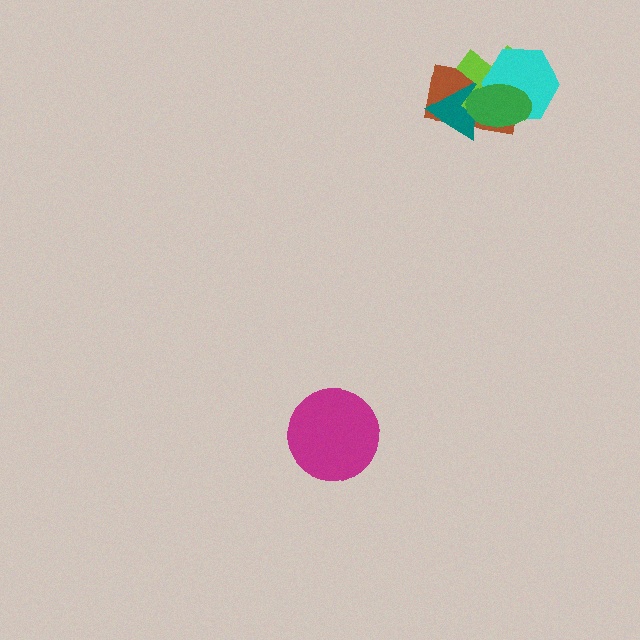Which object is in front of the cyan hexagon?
The green ellipse is in front of the cyan hexagon.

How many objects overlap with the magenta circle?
0 objects overlap with the magenta circle.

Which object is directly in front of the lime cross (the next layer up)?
The cyan hexagon is directly in front of the lime cross.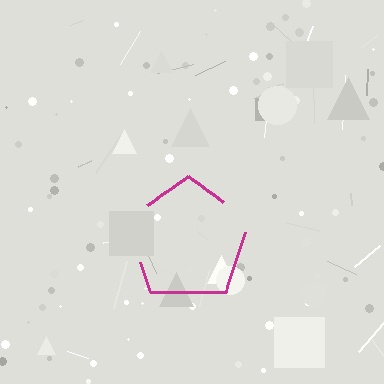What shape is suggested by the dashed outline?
The dashed outline suggests a pentagon.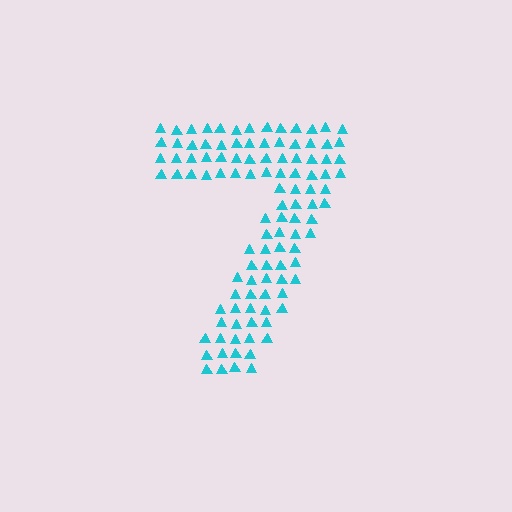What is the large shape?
The large shape is the digit 7.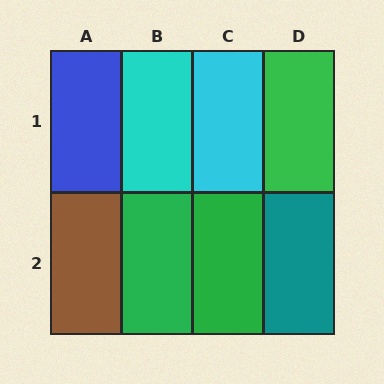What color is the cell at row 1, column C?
Cyan.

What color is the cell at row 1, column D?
Green.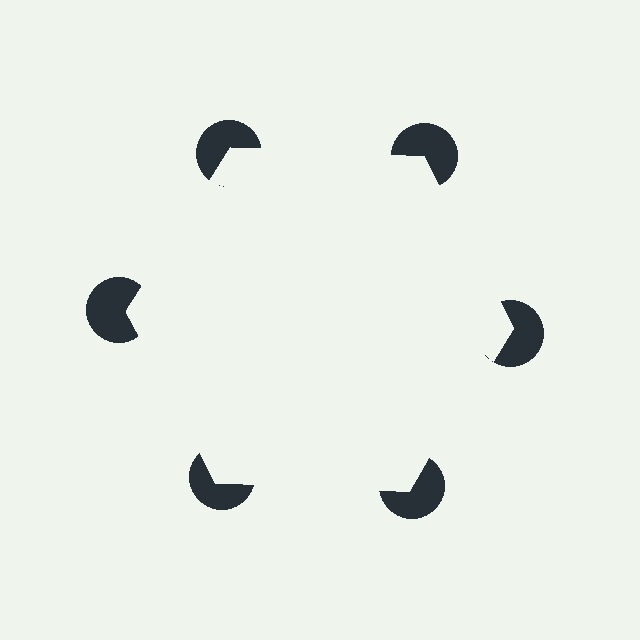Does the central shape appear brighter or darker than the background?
It typically appears slightly brighter than the background, even though no actual brightness change is drawn.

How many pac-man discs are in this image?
There are 6 — one at each vertex of the illusory hexagon.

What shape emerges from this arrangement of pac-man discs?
An illusory hexagon — its edges are inferred from the aligned wedge cuts in the pac-man discs, not physically drawn.